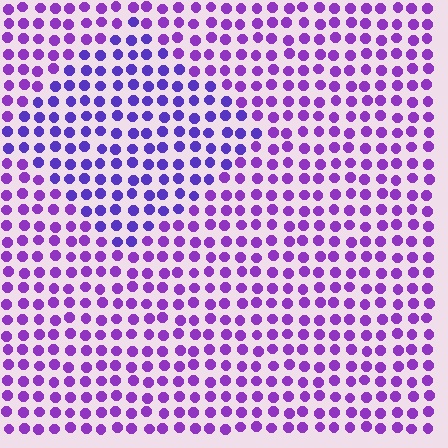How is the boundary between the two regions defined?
The boundary is defined purely by a slight shift in hue (about 25 degrees). Spacing, size, and orientation are identical on both sides.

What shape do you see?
I see a diamond.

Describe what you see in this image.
The image is filled with small purple elements in a uniform arrangement. A diamond-shaped region is visible where the elements are tinted to a slightly different hue, forming a subtle color boundary.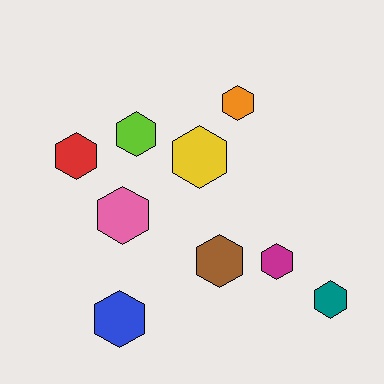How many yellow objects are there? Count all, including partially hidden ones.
There is 1 yellow object.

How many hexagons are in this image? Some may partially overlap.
There are 9 hexagons.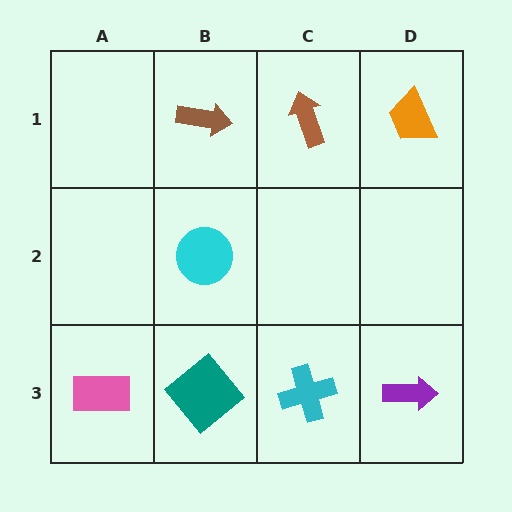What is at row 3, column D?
A purple arrow.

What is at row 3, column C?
A cyan cross.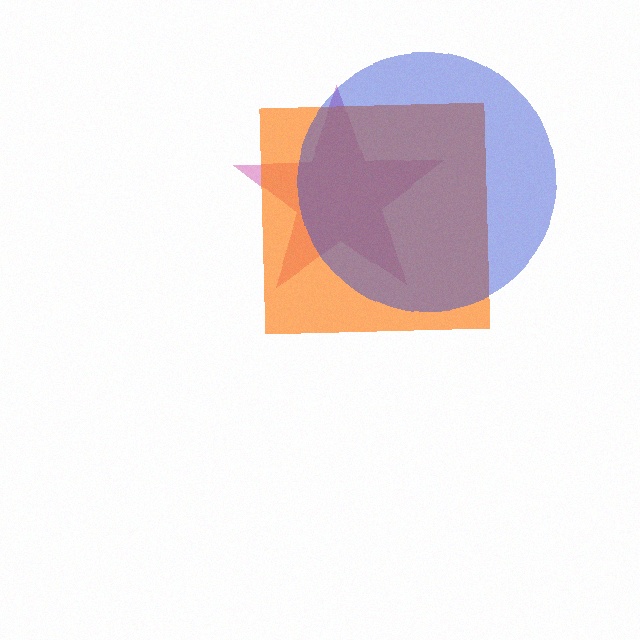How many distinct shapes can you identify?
There are 3 distinct shapes: a magenta star, an orange square, a blue circle.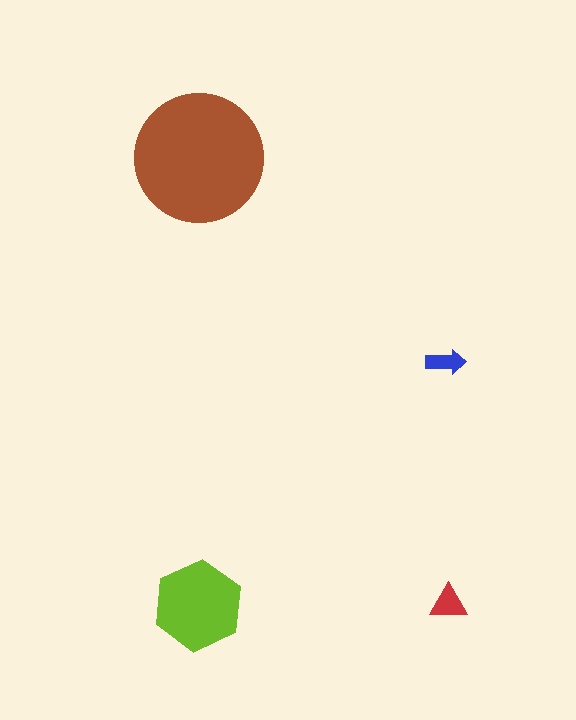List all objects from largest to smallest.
The brown circle, the lime hexagon, the red triangle, the blue arrow.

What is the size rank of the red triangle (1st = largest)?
3rd.